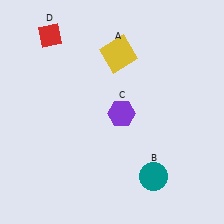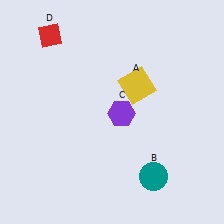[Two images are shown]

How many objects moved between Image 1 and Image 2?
1 object moved between the two images.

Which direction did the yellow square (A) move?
The yellow square (A) moved down.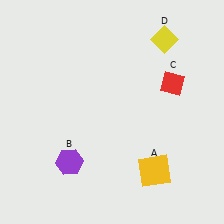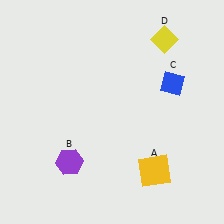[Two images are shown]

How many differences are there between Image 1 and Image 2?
There is 1 difference between the two images.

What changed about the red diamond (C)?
In Image 1, C is red. In Image 2, it changed to blue.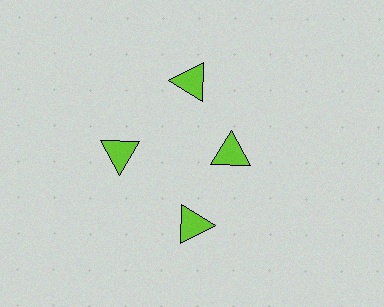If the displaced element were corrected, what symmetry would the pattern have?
It would have 4-fold rotational symmetry — the pattern would map onto itself every 90 degrees.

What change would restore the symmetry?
The symmetry would be restored by moving it outward, back onto the ring so that all 4 triangles sit at equal angles and equal distance from the center.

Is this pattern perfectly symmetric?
No. The 4 lime triangles are arranged in a ring, but one element near the 3 o'clock position is pulled inward toward the center, breaking the 4-fold rotational symmetry.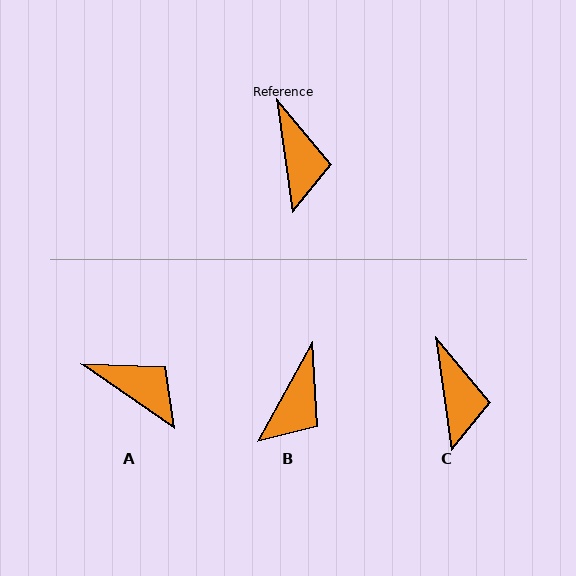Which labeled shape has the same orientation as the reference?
C.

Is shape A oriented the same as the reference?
No, it is off by about 48 degrees.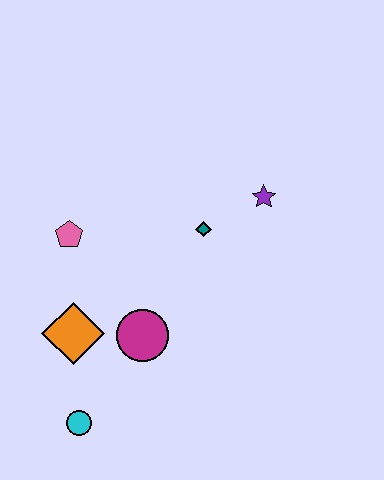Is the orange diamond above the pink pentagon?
No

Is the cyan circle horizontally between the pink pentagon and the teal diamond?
Yes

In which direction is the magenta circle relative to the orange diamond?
The magenta circle is to the right of the orange diamond.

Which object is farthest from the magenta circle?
The purple star is farthest from the magenta circle.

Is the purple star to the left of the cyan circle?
No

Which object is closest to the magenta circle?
The orange diamond is closest to the magenta circle.